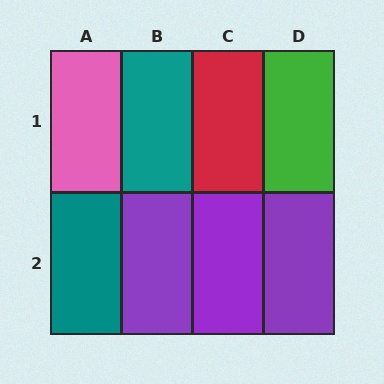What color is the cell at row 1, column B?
Teal.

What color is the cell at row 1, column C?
Red.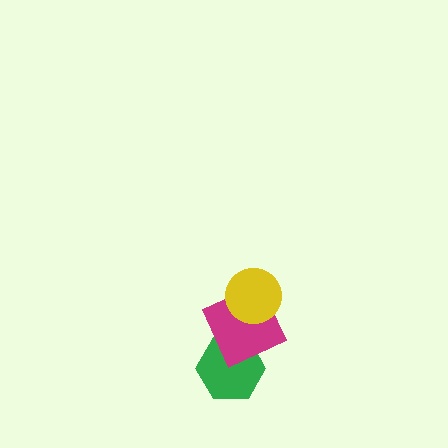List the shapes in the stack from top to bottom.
From top to bottom: the yellow circle, the magenta square, the green hexagon.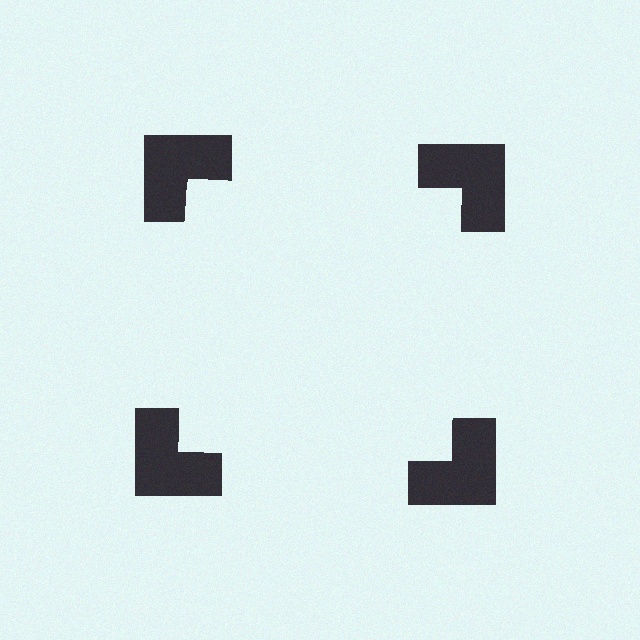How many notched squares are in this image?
There are 4 — one at each vertex of the illusory square.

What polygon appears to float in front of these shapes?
An illusory square — its edges are inferred from the aligned wedge cuts in the notched squares, not physically drawn.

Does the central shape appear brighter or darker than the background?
It typically appears slightly brighter than the background, even though no actual brightness change is drawn.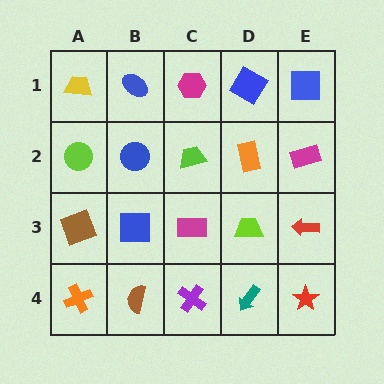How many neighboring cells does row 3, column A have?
3.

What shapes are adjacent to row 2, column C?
A magenta hexagon (row 1, column C), a magenta rectangle (row 3, column C), a blue circle (row 2, column B), an orange rectangle (row 2, column D).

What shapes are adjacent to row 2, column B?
A blue ellipse (row 1, column B), a blue square (row 3, column B), a lime circle (row 2, column A), a lime trapezoid (row 2, column C).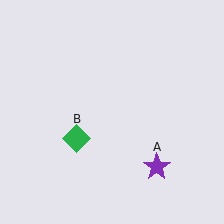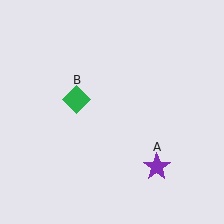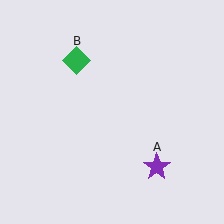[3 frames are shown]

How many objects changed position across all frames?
1 object changed position: green diamond (object B).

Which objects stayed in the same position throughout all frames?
Purple star (object A) remained stationary.